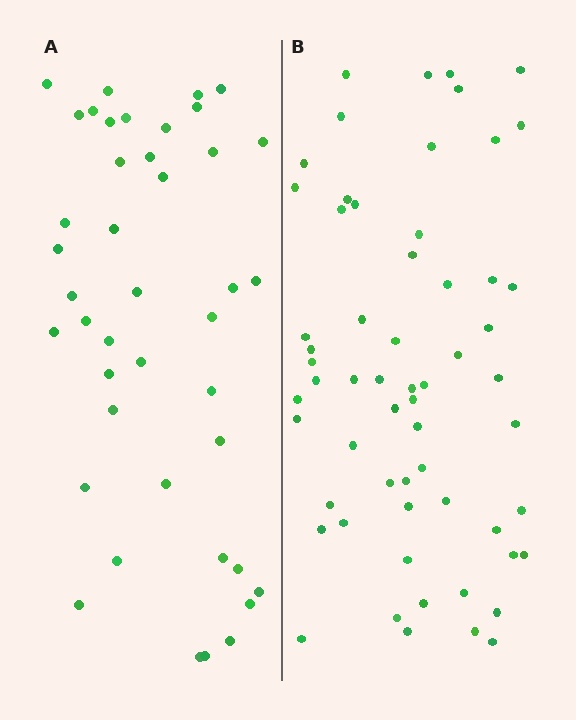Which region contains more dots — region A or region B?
Region B (the right region) has more dots.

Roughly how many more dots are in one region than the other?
Region B has approximately 20 more dots than region A.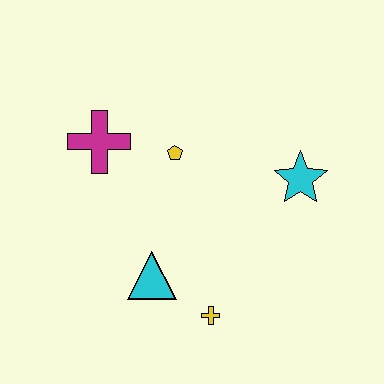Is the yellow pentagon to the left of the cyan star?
Yes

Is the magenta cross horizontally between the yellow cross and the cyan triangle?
No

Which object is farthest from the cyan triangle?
The cyan star is farthest from the cyan triangle.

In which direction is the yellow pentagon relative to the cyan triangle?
The yellow pentagon is above the cyan triangle.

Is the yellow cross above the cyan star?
No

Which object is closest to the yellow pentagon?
The magenta cross is closest to the yellow pentagon.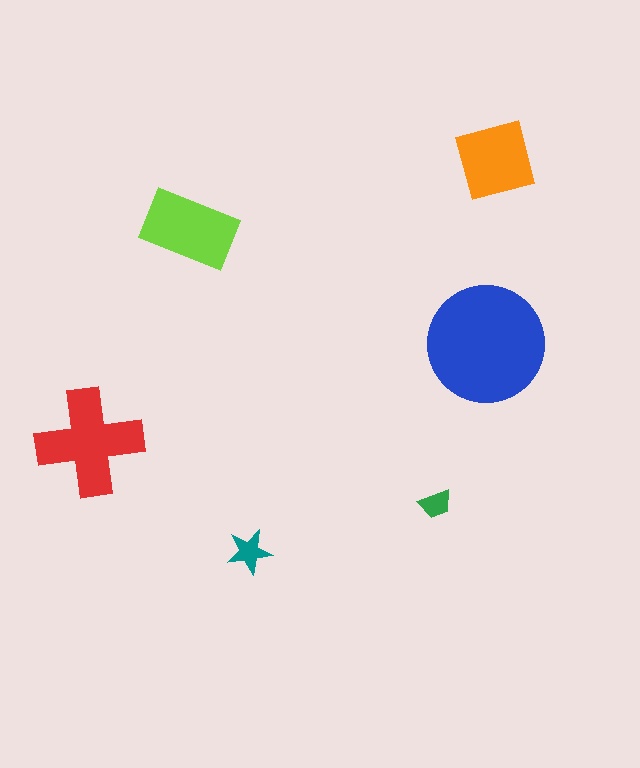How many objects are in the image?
There are 6 objects in the image.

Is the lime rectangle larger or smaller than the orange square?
Larger.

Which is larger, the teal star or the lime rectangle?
The lime rectangle.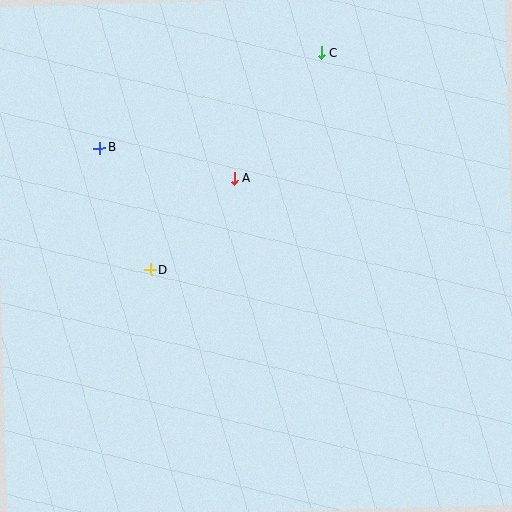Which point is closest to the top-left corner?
Point B is closest to the top-left corner.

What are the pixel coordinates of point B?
Point B is at (100, 148).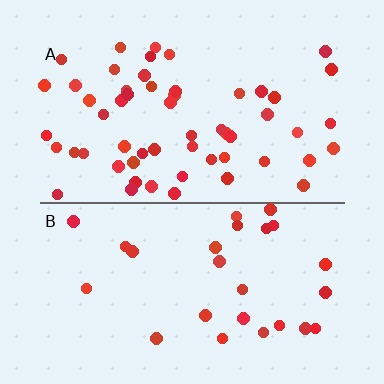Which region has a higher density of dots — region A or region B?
A (the top).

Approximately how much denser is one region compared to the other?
Approximately 2.1× — region A over region B.